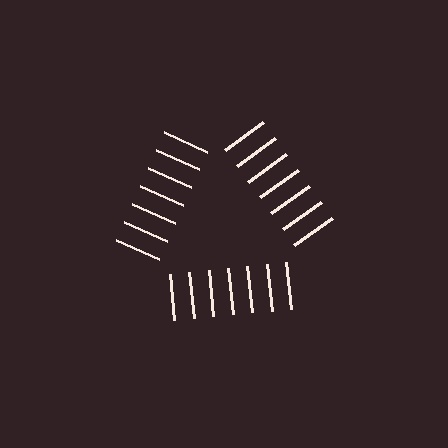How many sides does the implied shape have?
3 sides — the line-ends trace a triangle.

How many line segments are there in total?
21 — 7 along each of the 3 edges.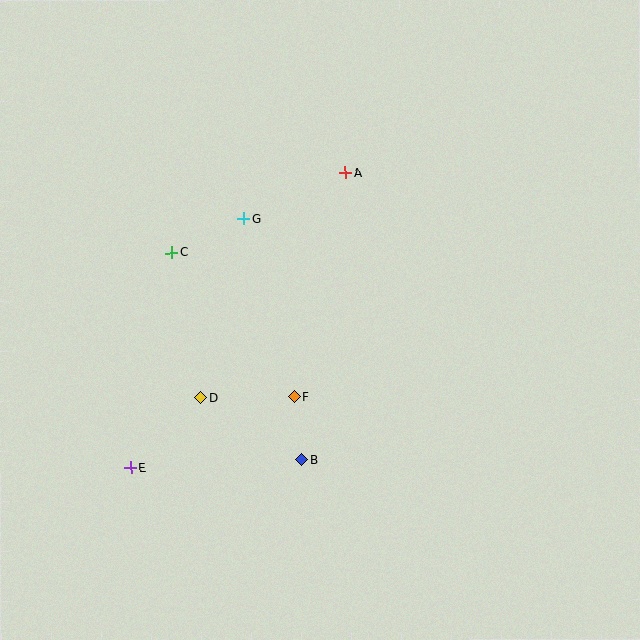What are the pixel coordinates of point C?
Point C is at (172, 253).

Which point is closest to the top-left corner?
Point C is closest to the top-left corner.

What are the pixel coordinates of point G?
Point G is at (243, 219).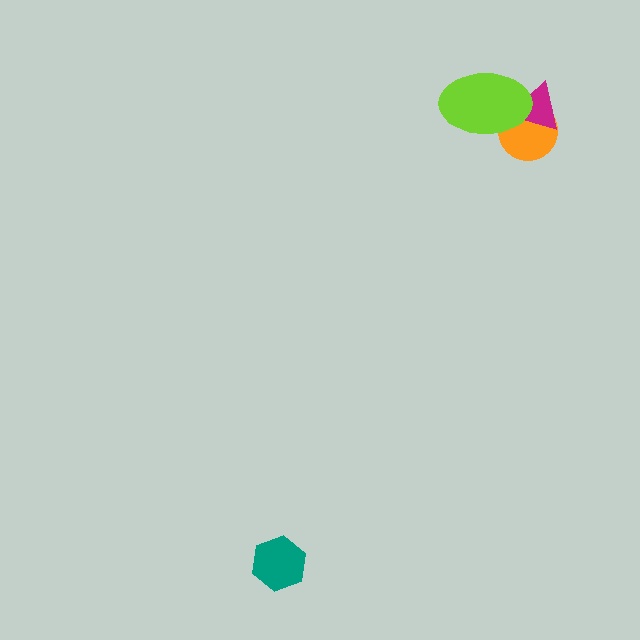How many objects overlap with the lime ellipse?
2 objects overlap with the lime ellipse.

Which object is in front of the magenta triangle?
The lime ellipse is in front of the magenta triangle.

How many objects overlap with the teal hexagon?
0 objects overlap with the teal hexagon.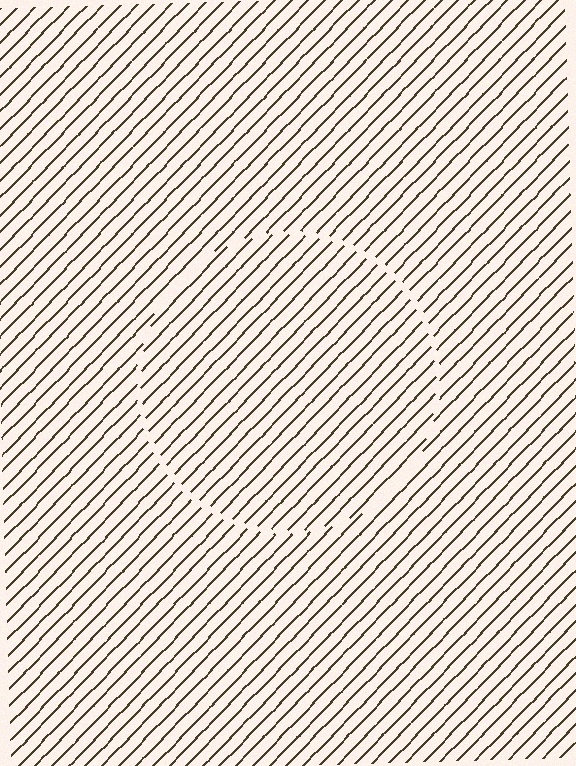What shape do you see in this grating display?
An illusory circle. The interior of the shape contains the same grating, shifted by half a period — the contour is defined by the phase discontinuity where line-ends from the inner and outer gratings abut.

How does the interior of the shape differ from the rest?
The interior of the shape contains the same grating, shifted by half a period — the contour is defined by the phase discontinuity where line-ends from the inner and outer gratings abut.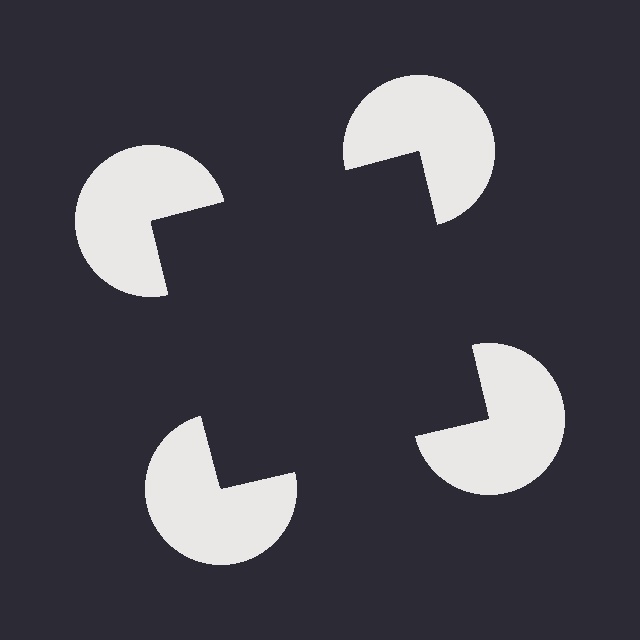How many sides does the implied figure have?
4 sides.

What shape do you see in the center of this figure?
An illusory square — its edges are inferred from the aligned wedge cuts in the pac-man discs, not physically drawn.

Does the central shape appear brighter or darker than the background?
It typically appears slightly darker than the background, even though no actual brightness change is drawn.